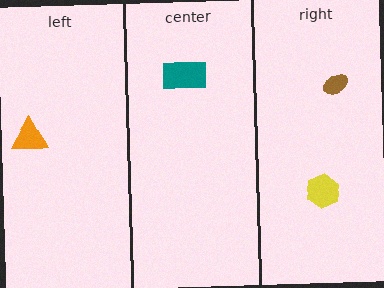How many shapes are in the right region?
2.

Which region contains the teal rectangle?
The center region.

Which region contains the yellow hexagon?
The right region.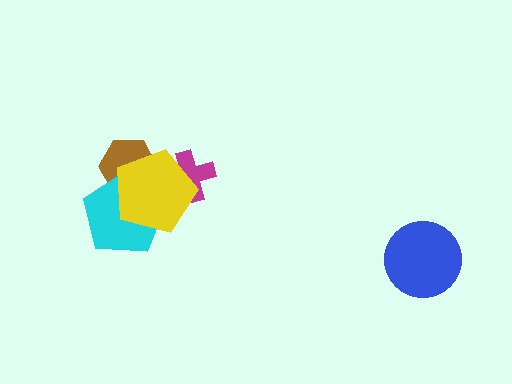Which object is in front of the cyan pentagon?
The yellow pentagon is in front of the cyan pentagon.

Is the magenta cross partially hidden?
Yes, it is partially covered by another shape.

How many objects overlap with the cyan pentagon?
2 objects overlap with the cyan pentagon.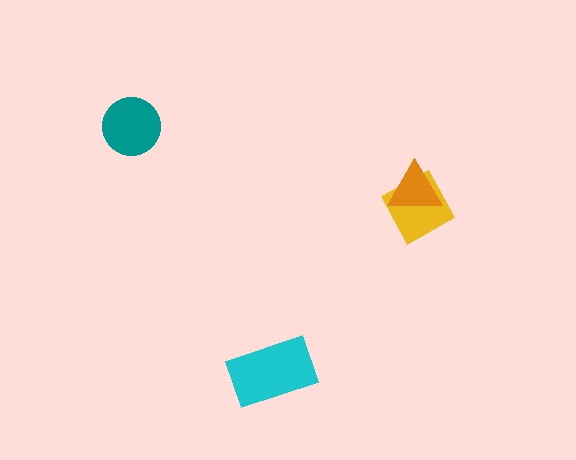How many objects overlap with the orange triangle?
1 object overlaps with the orange triangle.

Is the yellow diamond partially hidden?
Yes, it is partially covered by another shape.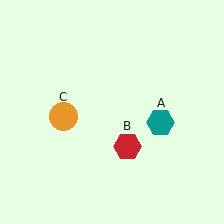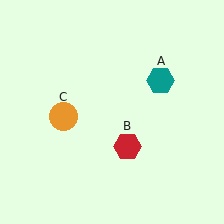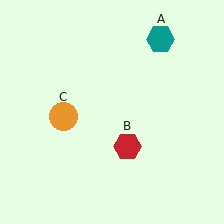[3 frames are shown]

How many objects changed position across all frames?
1 object changed position: teal hexagon (object A).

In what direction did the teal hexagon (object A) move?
The teal hexagon (object A) moved up.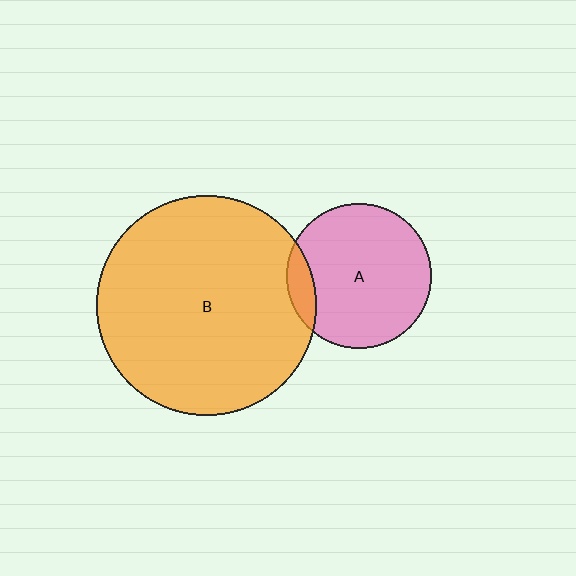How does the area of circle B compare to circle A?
Approximately 2.3 times.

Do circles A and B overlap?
Yes.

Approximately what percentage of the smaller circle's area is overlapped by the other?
Approximately 10%.